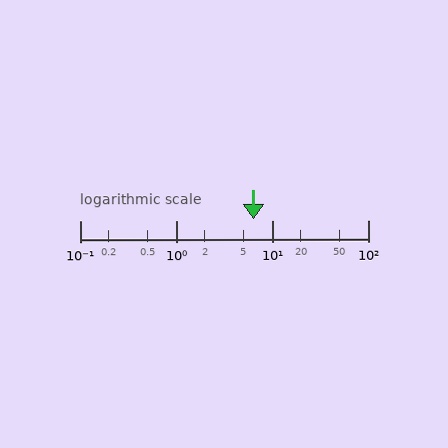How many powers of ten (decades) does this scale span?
The scale spans 3 decades, from 0.1 to 100.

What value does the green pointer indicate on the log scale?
The pointer indicates approximately 6.4.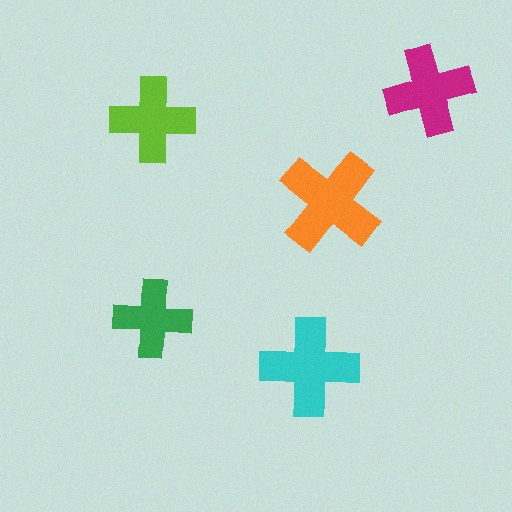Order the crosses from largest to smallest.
the orange one, the cyan one, the magenta one, the lime one, the green one.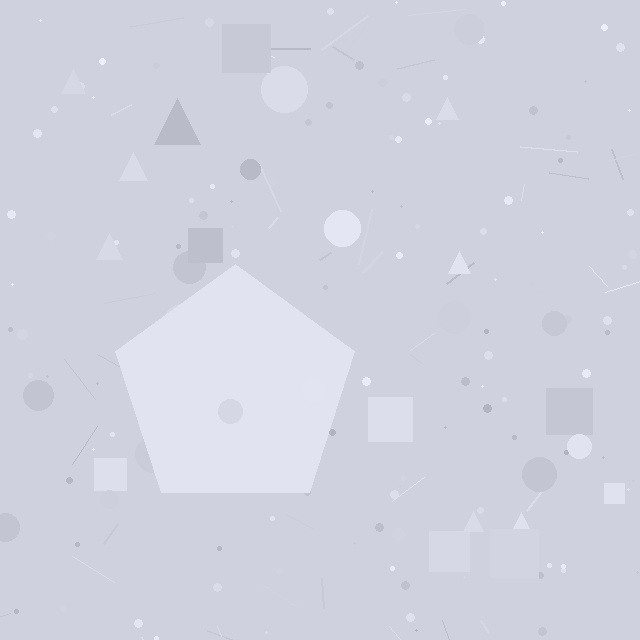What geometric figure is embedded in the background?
A pentagon is embedded in the background.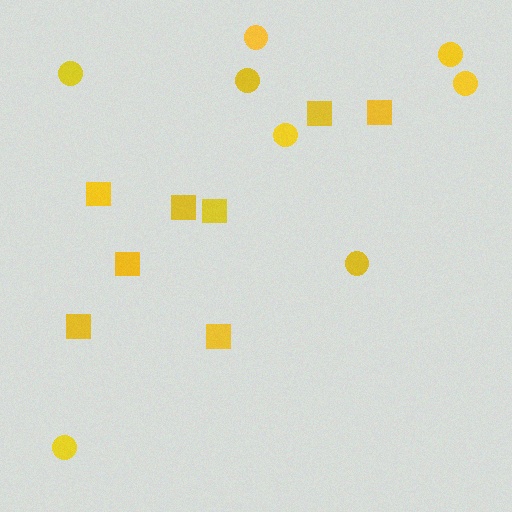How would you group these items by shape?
There are 2 groups: one group of circles (8) and one group of squares (8).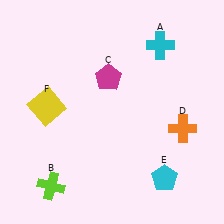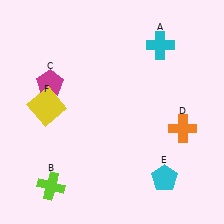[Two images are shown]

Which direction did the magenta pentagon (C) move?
The magenta pentagon (C) moved left.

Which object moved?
The magenta pentagon (C) moved left.